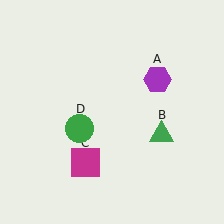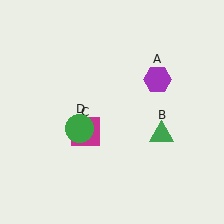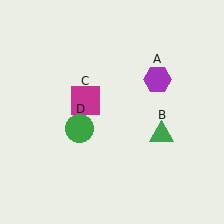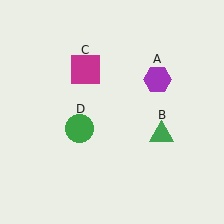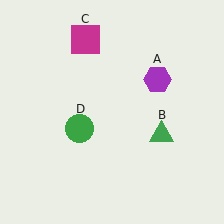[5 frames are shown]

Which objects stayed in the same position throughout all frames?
Purple hexagon (object A) and green triangle (object B) and green circle (object D) remained stationary.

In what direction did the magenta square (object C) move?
The magenta square (object C) moved up.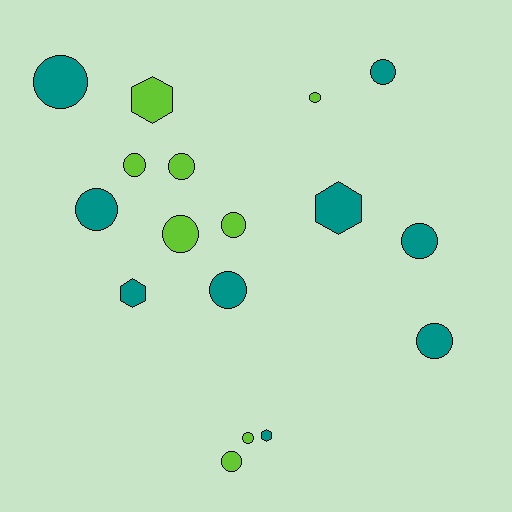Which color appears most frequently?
Teal, with 9 objects.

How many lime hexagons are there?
There is 1 lime hexagon.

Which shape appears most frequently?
Circle, with 13 objects.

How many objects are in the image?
There are 17 objects.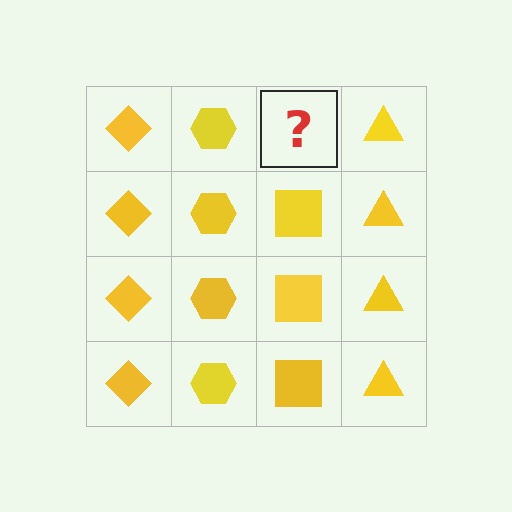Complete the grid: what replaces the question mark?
The question mark should be replaced with a yellow square.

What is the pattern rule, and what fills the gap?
The rule is that each column has a consistent shape. The gap should be filled with a yellow square.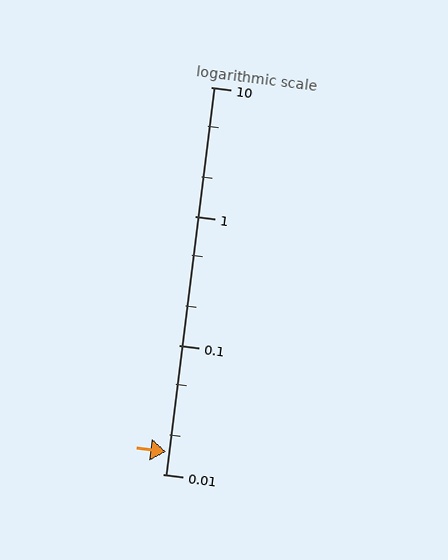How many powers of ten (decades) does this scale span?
The scale spans 3 decades, from 0.01 to 10.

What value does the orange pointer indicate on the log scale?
The pointer indicates approximately 0.015.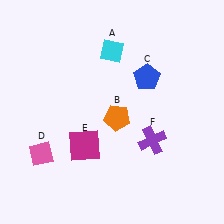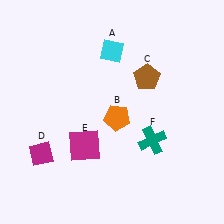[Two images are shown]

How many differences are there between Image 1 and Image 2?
There are 3 differences between the two images.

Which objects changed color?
C changed from blue to brown. D changed from pink to magenta. F changed from purple to teal.